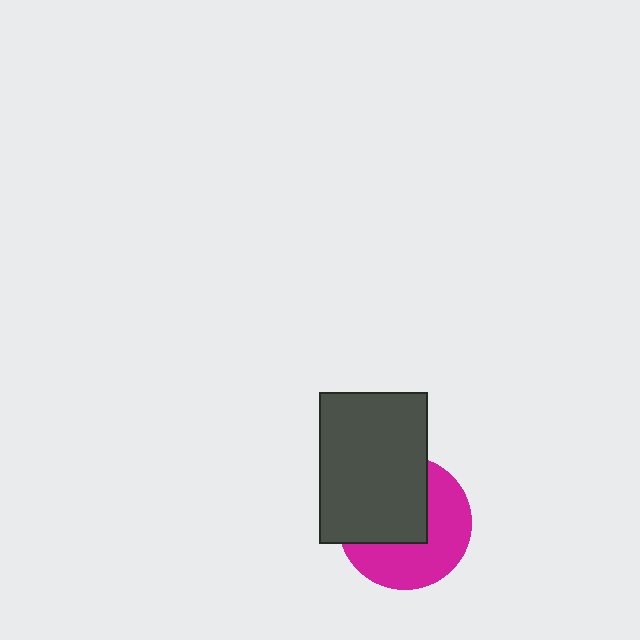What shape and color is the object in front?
The object in front is a dark gray rectangle.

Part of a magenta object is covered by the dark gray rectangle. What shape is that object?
It is a circle.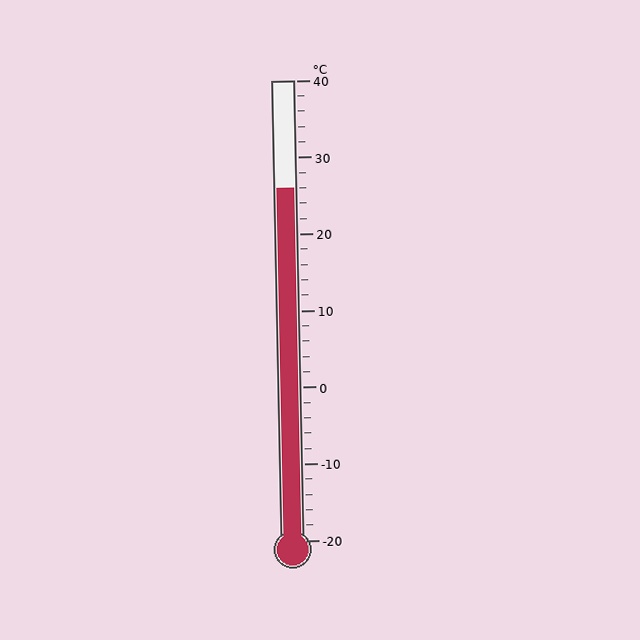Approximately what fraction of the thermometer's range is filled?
The thermometer is filled to approximately 75% of its range.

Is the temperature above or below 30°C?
The temperature is below 30°C.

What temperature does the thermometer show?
The thermometer shows approximately 26°C.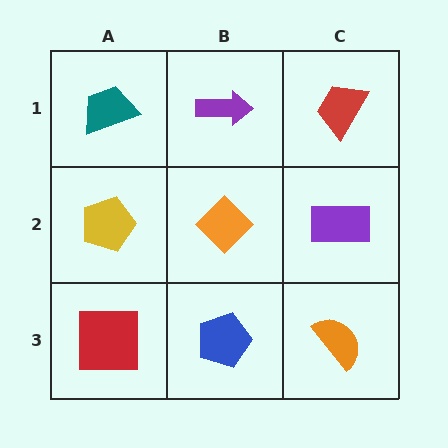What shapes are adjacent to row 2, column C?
A red trapezoid (row 1, column C), an orange semicircle (row 3, column C), an orange diamond (row 2, column B).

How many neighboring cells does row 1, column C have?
2.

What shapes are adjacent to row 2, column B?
A purple arrow (row 1, column B), a blue pentagon (row 3, column B), a yellow pentagon (row 2, column A), a purple rectangle (row 2, column C).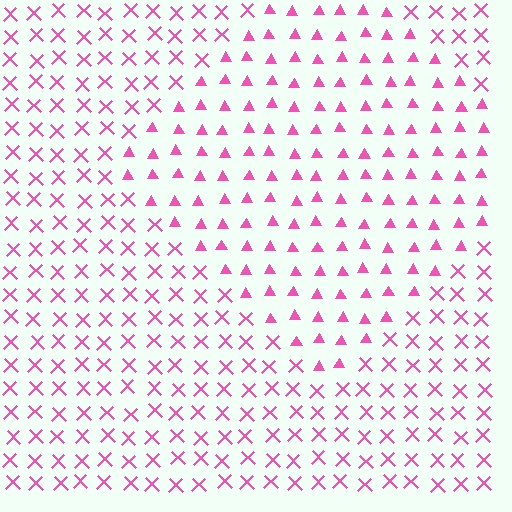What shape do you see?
I see a diamond.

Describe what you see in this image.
The image is filled with small pink elements arranged in a uniform grid. A diamond-shaped region contains triangles, while the surrounding area contains X marks. The boundary is defined purely by the change in element shape.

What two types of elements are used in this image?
The image uses triangles inside the diamond region and X marks outside it.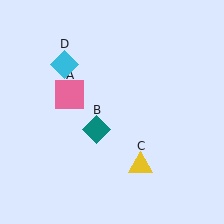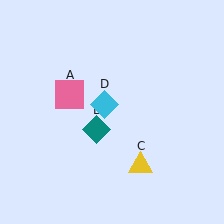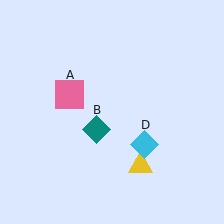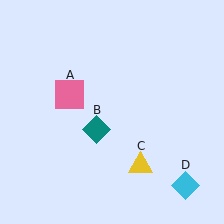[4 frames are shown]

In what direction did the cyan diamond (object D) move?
The cyan diamond (object D) moved down and to the right.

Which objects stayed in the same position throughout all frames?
Pink square (object A) and teal diamond (object B) and yellow triangle (object C) remained stationary.